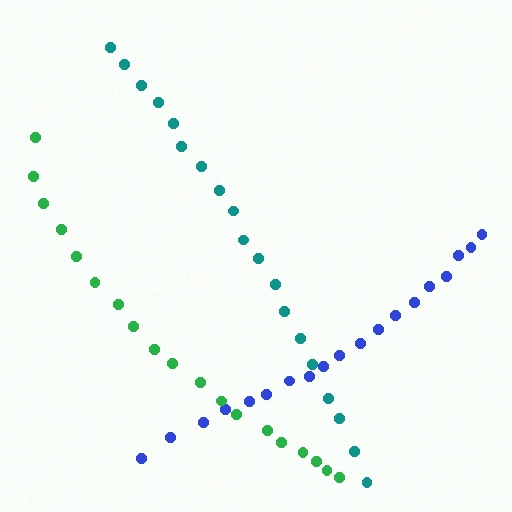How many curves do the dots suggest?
There are 3 distinct paths.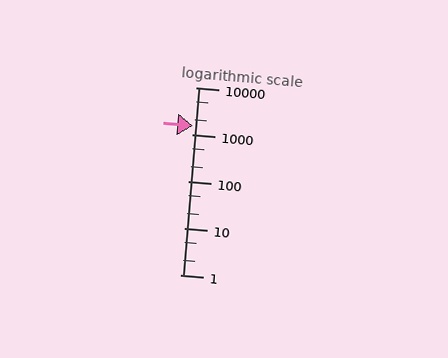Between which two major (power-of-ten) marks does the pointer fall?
The pointer is between 1000 and 10000.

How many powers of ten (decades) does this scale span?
The scale spans 4 decades, from 1 to 10000.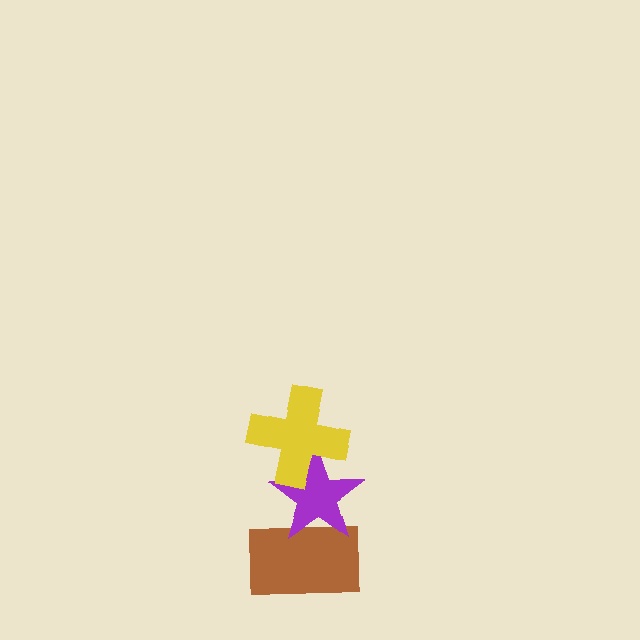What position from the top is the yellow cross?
The yellow cross is 1st from the top.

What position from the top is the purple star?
The purple star is 2nd from the top.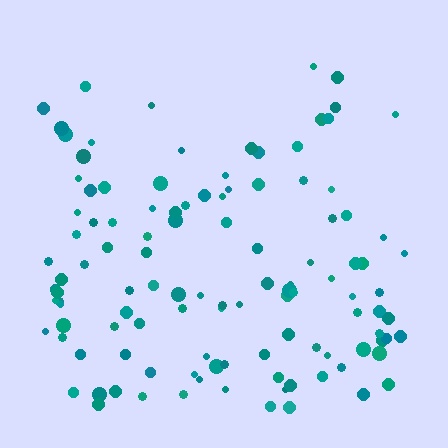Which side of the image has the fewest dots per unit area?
The top.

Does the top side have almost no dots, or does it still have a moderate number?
Still a moderate number, just noticeably fewer than the bottom.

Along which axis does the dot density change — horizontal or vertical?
Vertical.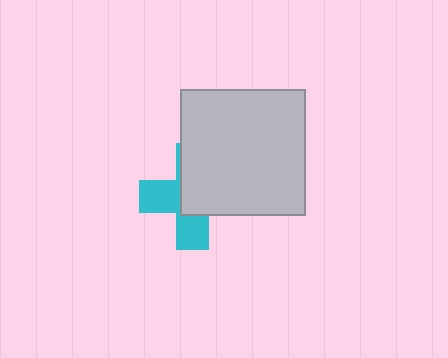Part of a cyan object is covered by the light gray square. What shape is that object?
It is a cross.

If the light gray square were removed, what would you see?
You would see the complete cyan cross.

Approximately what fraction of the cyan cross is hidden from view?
Roughly 56% of the cyan cross is hidden behind the light gray square.